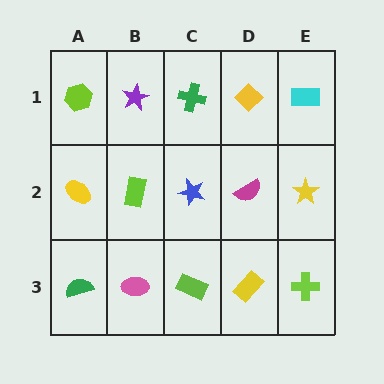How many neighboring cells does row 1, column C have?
3.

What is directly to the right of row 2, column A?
A lime rectangle.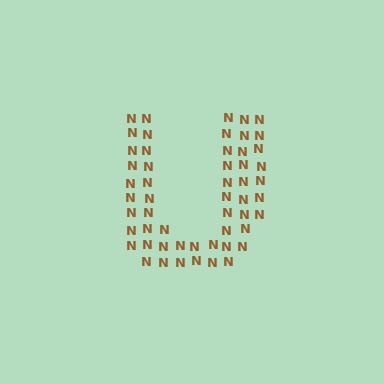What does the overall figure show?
The overall figure shows the letter U.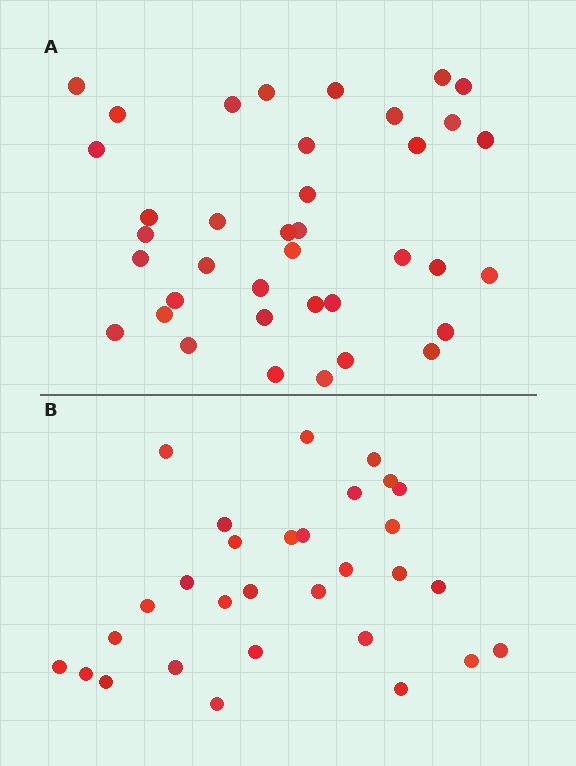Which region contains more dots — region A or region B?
Region A (the top region) has more dots.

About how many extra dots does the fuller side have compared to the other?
Region A has roughly 8 or so more dots than region B.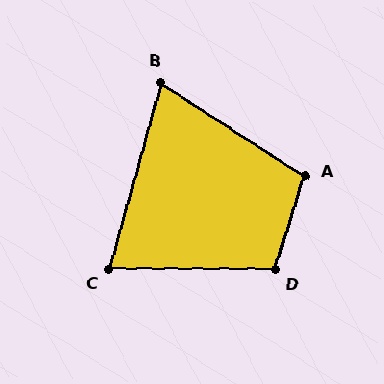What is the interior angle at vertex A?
Approximately 106 degrees (obtuse).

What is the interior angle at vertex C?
Approximately 74 degrees (acute).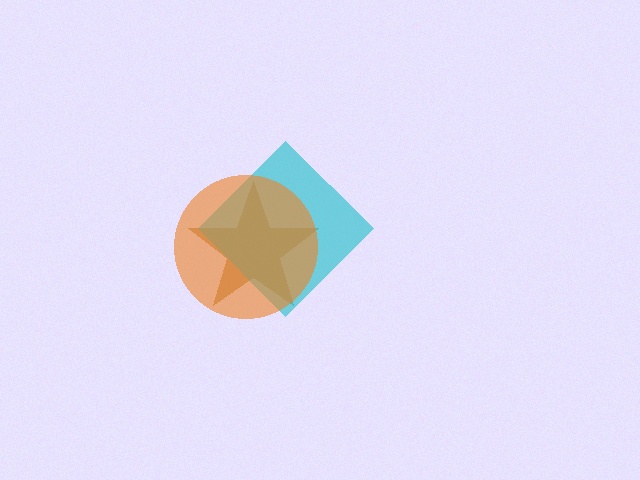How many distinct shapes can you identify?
There are 3 distinct shapes: a brown star, a cyan diamond, an orange circle.